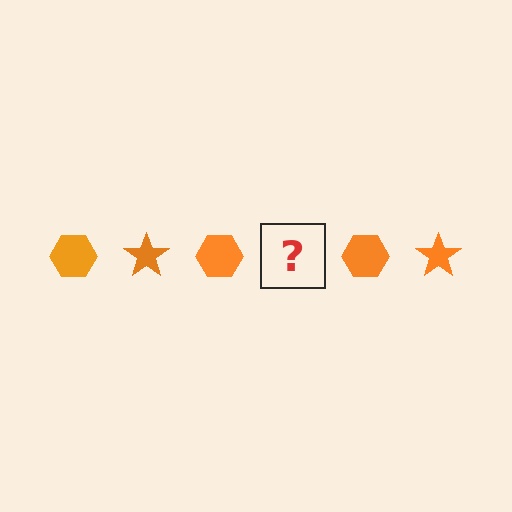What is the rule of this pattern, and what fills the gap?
The rule is that the pattern cycles through hexagon, star shapes in orange. The gap should be filled with an orange star.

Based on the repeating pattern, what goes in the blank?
The blank should be an orange star.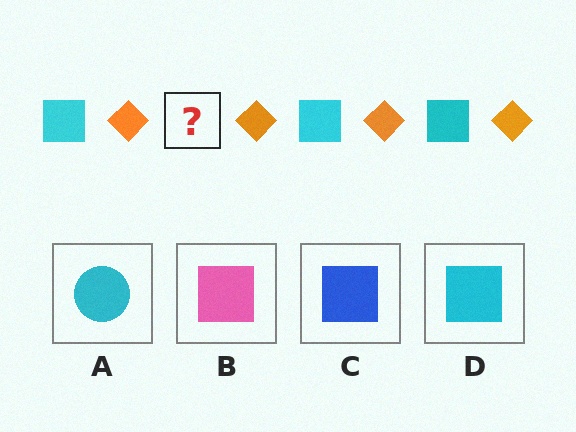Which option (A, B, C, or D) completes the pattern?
D.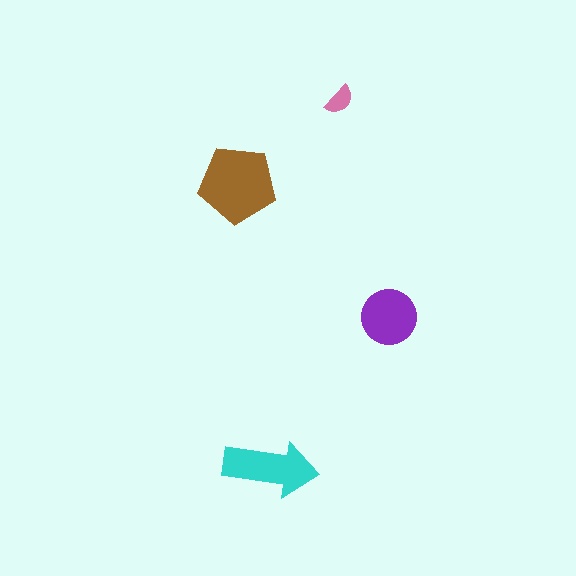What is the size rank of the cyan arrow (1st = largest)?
2nd.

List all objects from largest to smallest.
The brown pentagon, the cyan arrow, the purple circle, the pink semicircle.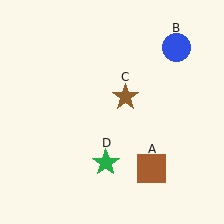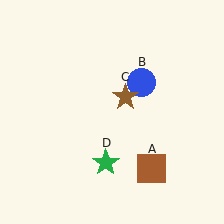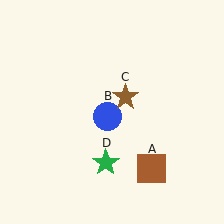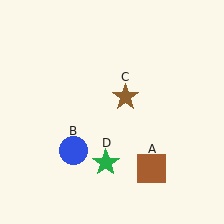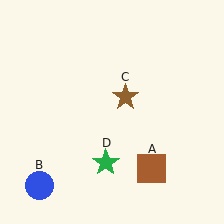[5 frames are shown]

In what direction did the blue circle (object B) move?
The blue circle (object B) moved down and to the left.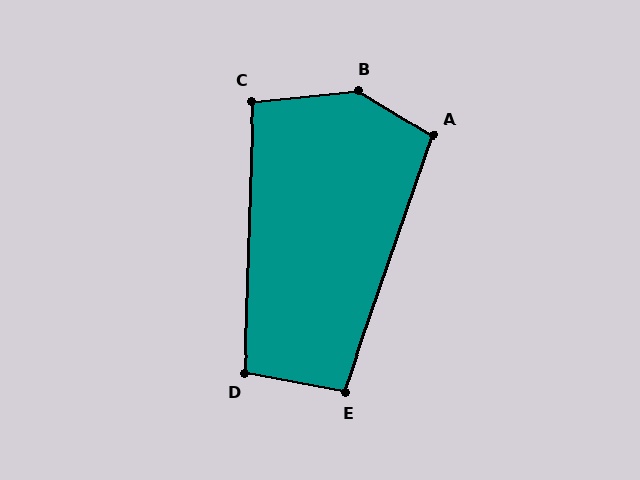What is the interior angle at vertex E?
Approximately 99 degrees (obtuse).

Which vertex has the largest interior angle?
B, at approximately 143 degrees.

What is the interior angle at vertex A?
Approximately 102 degrees (obtuse).